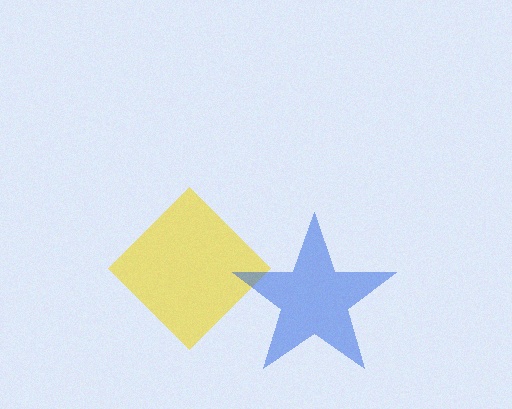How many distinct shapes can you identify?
There are 2 distinct shapes: a yellow diamond, a blue star.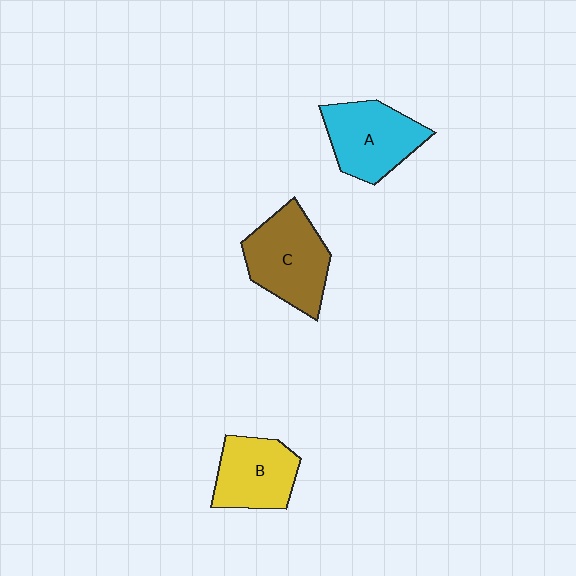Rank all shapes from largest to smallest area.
From largest to smallest: C (brown), A (cyan), B (yellow).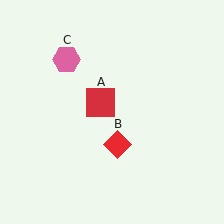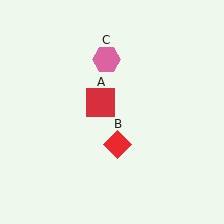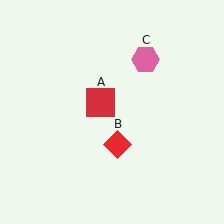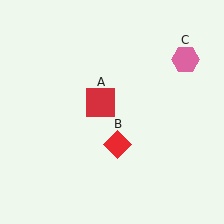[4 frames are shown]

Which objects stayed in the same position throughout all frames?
Red square (object A) and red diamond (object B) remained stationary.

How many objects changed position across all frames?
1 object changed position: pink hexagon (object C).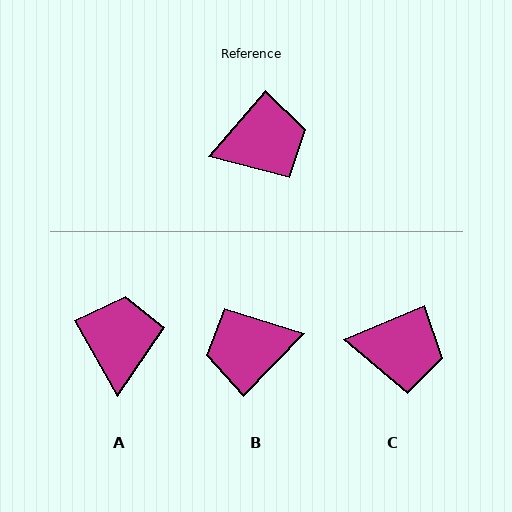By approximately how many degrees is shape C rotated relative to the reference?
Approximately 26 degrees clockwise.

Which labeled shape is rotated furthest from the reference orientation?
B, about 177 degrees away.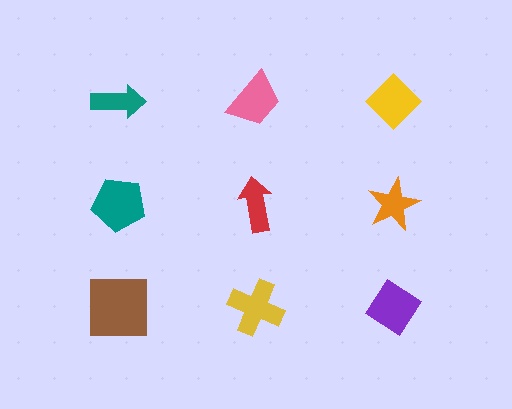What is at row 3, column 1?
A brown square.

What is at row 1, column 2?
A pink trapezoid.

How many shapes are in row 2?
3 shapes.